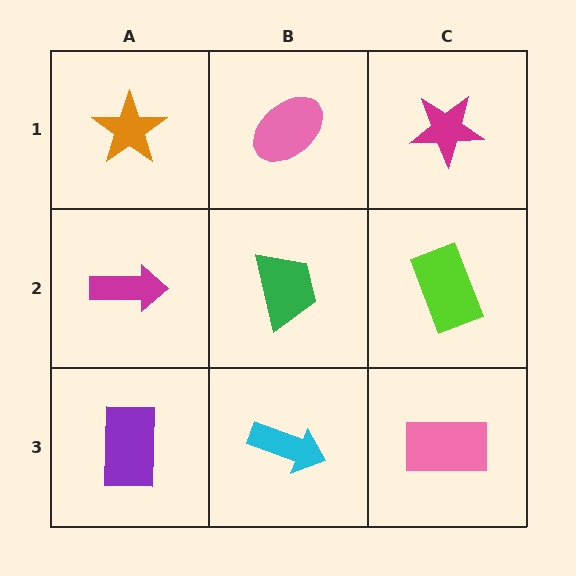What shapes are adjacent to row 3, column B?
A green trapezoid (row 2, column B), a purple rectangle (row 3, column A), a pink rectangle (row 3, column C).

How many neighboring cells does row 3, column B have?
3.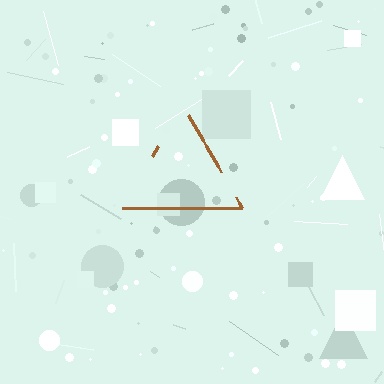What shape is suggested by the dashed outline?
The dashed outline suggests a triangle.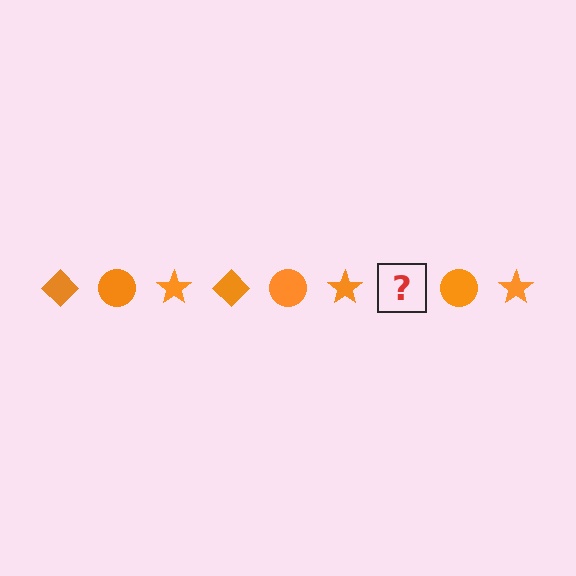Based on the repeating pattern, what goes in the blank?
The blank should be an orange diamond.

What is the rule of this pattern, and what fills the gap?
The rule is that the pattern cycles through diamond, circle, star shapes in orange. The gap should be filled with an orange diamond.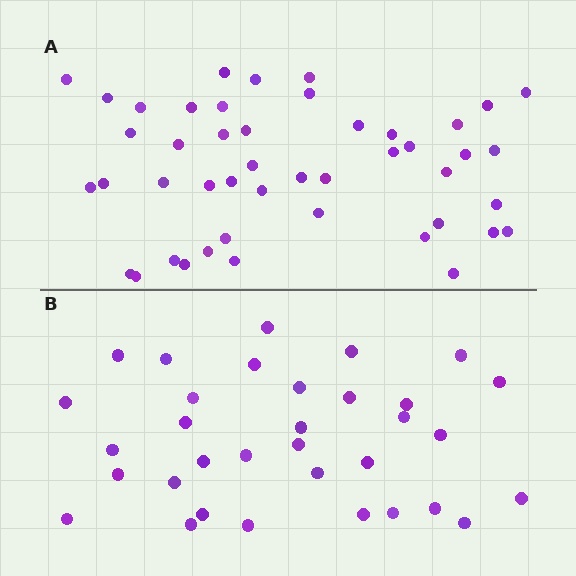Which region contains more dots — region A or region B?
Region A (the top region) has more dots.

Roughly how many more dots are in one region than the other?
Region A has approximately 15 more dots than region B.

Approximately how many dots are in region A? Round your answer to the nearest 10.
About 50 dots. (The exact count is 46, which rounds to 50.)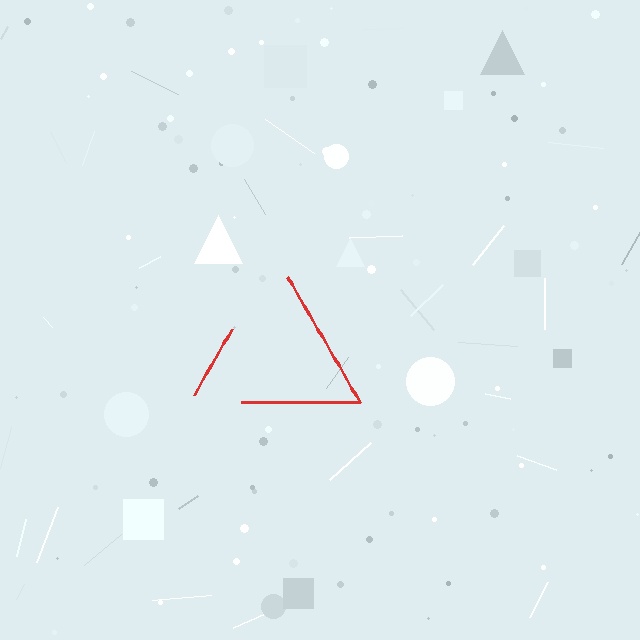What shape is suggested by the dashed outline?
The dashed outline suggests a triangle.